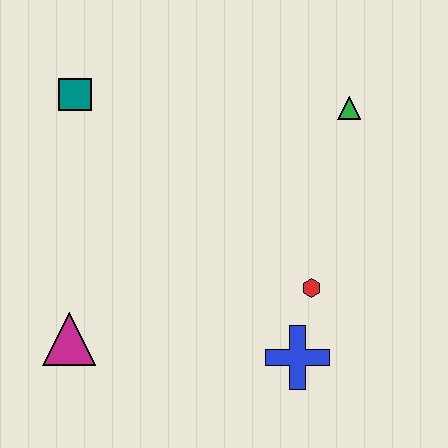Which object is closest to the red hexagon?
The blue cross is closest to the red hexagon.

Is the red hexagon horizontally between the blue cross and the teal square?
No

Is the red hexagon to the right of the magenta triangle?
Yes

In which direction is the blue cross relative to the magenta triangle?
The blue cross is to the right of the magenta triangle.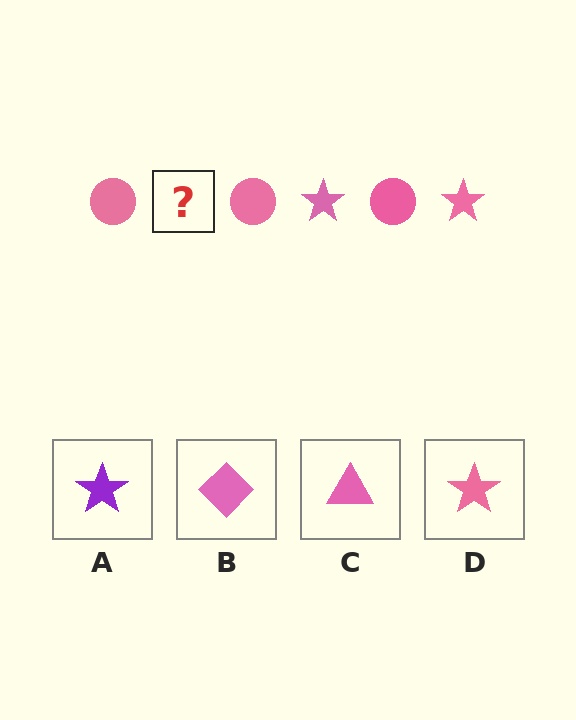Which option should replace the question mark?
Option D.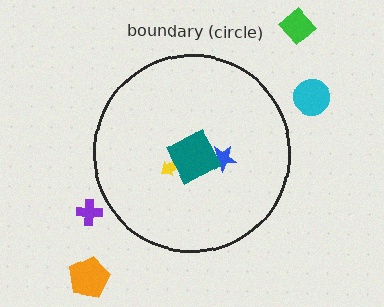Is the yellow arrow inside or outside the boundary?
Inside.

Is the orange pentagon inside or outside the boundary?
Outside.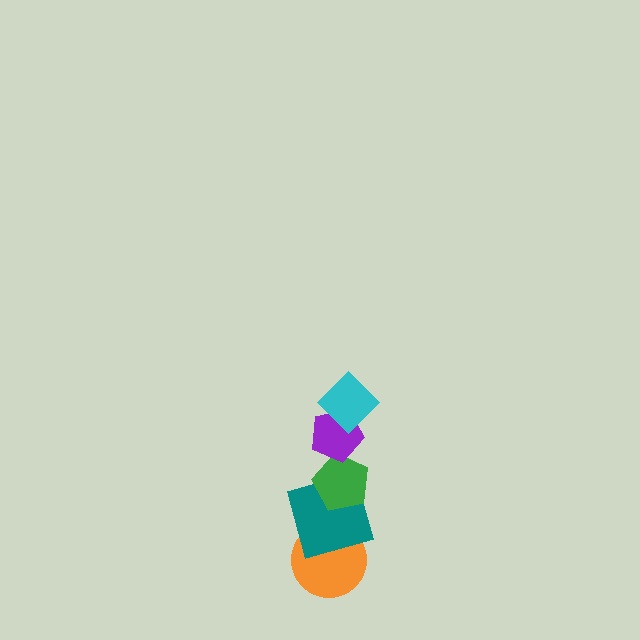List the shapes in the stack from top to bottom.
From top to bottom: the cyan diamond, the purple pentagon, the green pentagon, the teal square, the orange circle.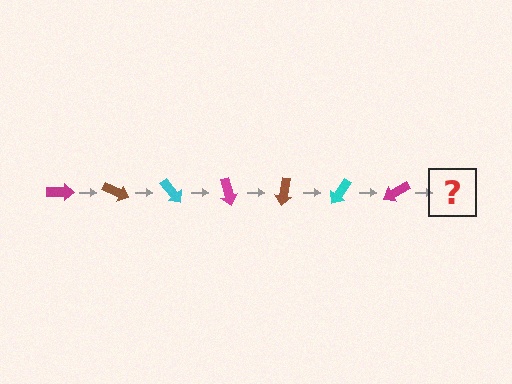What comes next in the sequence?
The next element should be a brown arrow, rotated 175 degrees from the start.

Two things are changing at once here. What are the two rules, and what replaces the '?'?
The two rules are that it rotates 25 degrees each step and the color cycles through magenta, brown, and cyan. The '?' should be a brown arrow, rotated 175 degrees from the start.